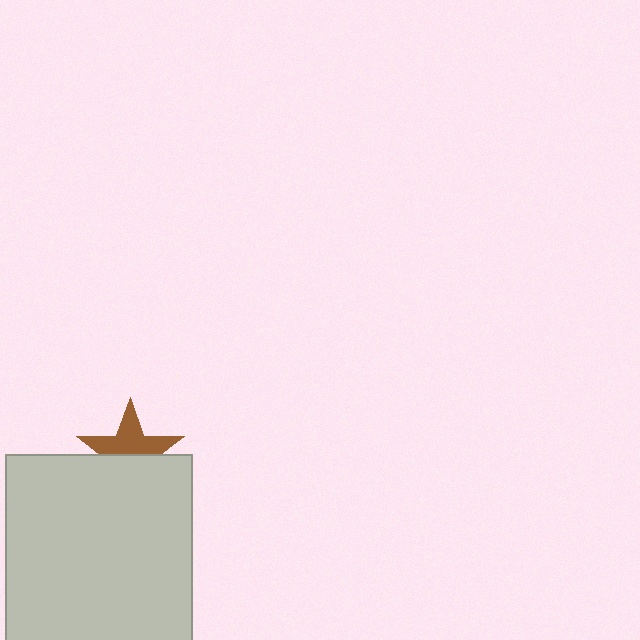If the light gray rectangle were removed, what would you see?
You would see the complete brown star.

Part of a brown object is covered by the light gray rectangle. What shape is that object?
It is a star.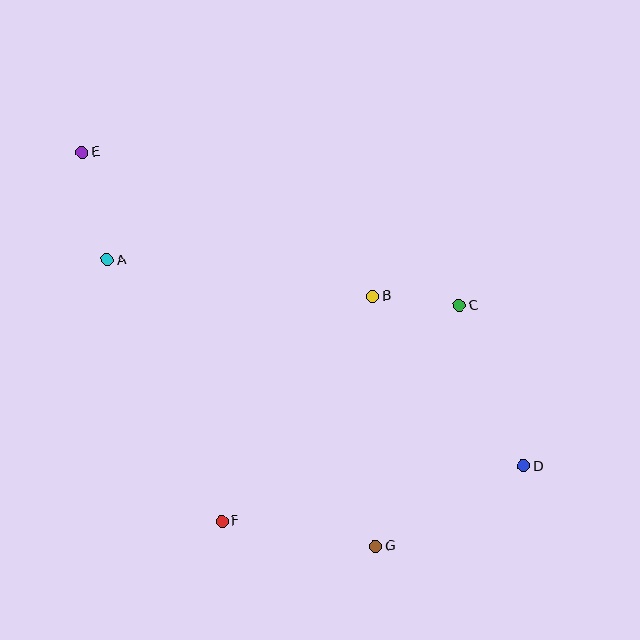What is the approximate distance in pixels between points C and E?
The distance between C and E is approximately 407 pixels.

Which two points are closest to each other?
Points B and C are closest to each other.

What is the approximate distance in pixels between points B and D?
The distance between B and D is approximately 227 pixels.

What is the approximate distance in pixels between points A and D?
The distance between A and D is approximately 464 pixels.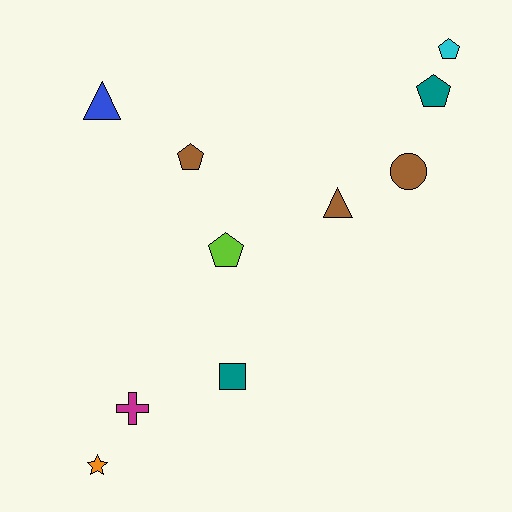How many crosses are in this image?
There is 1 cross.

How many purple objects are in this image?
There are no purple objects.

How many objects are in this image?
There are 10 objects.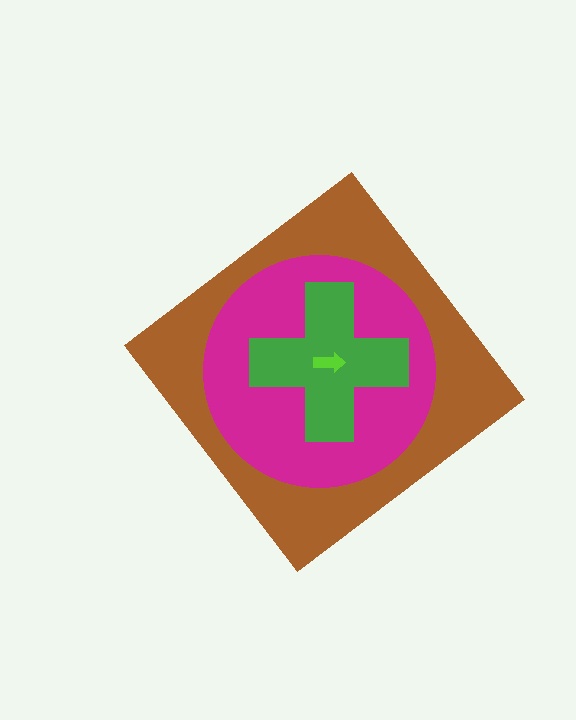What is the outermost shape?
The brown diamond.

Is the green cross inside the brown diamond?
Yes.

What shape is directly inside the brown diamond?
The magenta circle.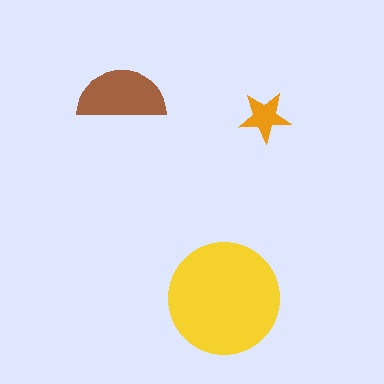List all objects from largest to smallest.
The yellow circle, the brown semicircle, the orange star.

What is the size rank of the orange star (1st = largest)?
3rd.